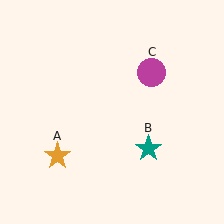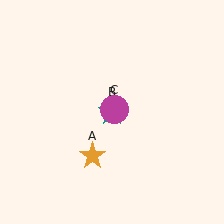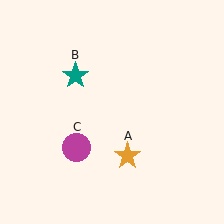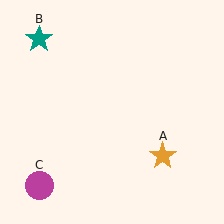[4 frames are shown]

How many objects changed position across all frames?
3 objects changed position: orange star (object A), teal star (object B), magenta circle (object C).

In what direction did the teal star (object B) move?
The teal star (object B) moved up and to the left.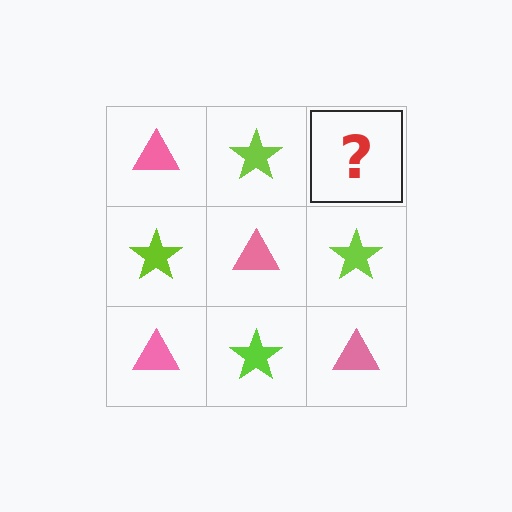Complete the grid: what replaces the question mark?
The question mark should be replaced with a pink triangle.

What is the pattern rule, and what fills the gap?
The rule is that it alternates pink triangle and lime star in a checkerboard pattern. The gap should be filled with a pink triangle.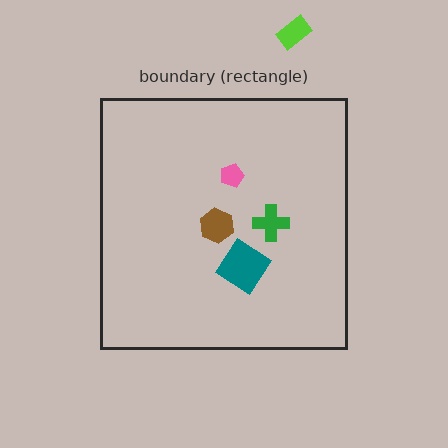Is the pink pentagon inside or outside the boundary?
Inside.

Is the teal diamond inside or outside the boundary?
Inside.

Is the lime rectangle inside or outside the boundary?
Outside.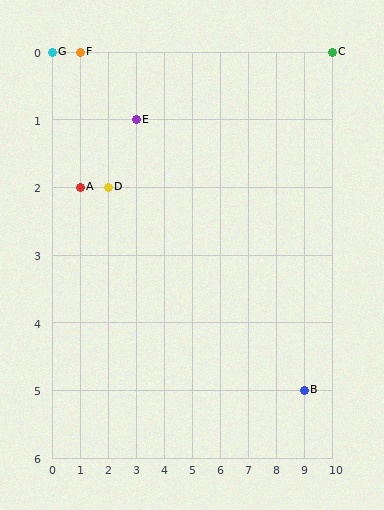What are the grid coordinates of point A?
Point A is at grid coordinates (1, 2).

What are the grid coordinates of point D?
Point D is at grid coordinates (2, 2).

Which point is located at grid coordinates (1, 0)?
Point F is at (1, 0).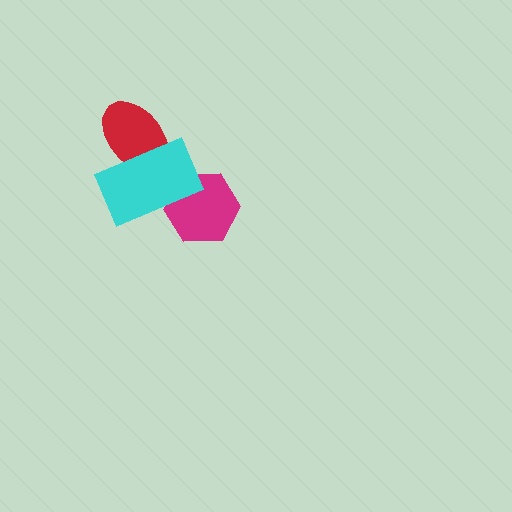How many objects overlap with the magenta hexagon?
1 object overlaps with the magenta hexagon.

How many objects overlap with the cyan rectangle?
2 objects overlap with the cyan rectangle.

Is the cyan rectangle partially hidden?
No, no other shape covers it.